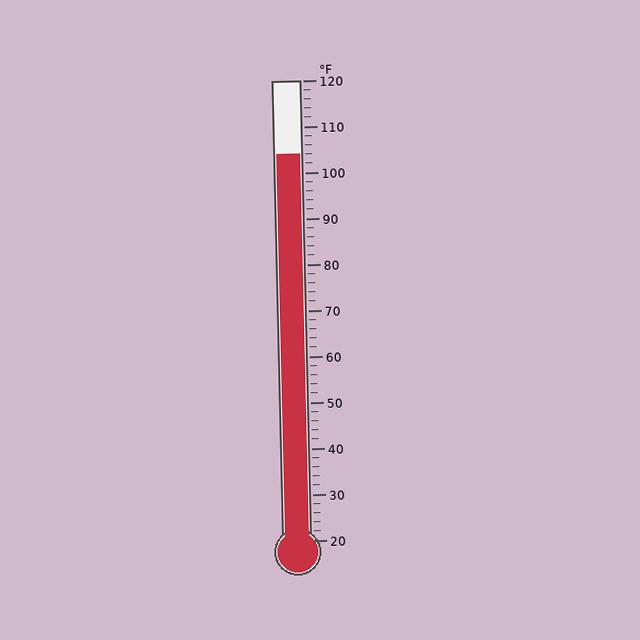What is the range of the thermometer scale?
The thermometer scale ranges from 20°F to 120°F.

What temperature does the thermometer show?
The thermometer shows approximately 104°F.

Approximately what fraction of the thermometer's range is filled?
The thermometer is filled to approximately 85% of its range.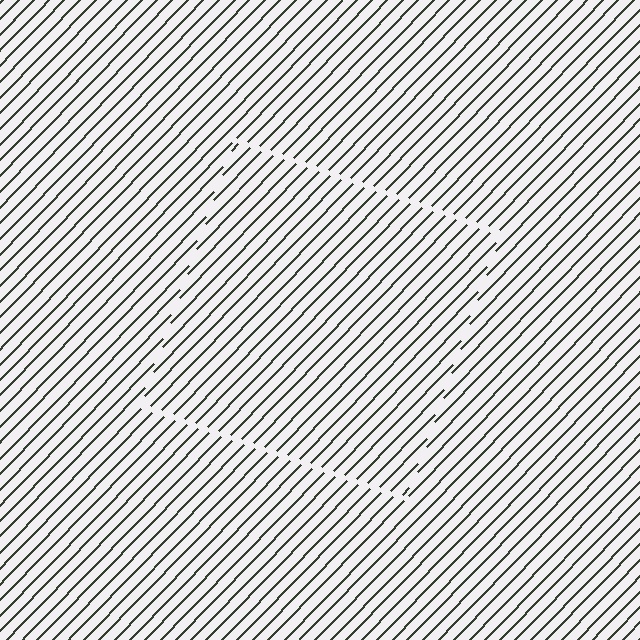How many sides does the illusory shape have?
4 sides — the line-ends trace a square.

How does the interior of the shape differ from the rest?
The interior of the shape contains the same grating, shifted by half a period — the contour is defined by the phase discontinuity where line-ends from the inner and outer gratings abut.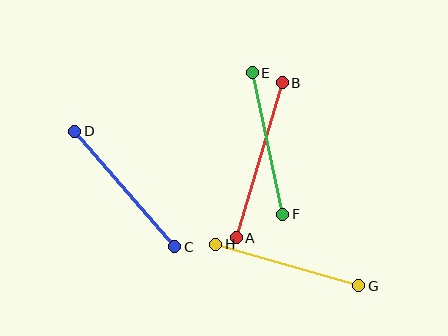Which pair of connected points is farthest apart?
Points A and B are farthest apart.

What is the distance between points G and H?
The distance is approximately 149 pixels.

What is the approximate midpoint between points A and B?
The midpoint is at approximately (259, 160) pixels.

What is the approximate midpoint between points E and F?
The midpoint is at approximately (268, 144) pixels.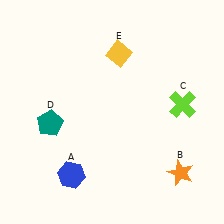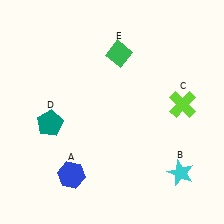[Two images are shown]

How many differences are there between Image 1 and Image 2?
There are 2 differences between the two images.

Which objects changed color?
B changed from orange to cyan. E changed from yellow to green.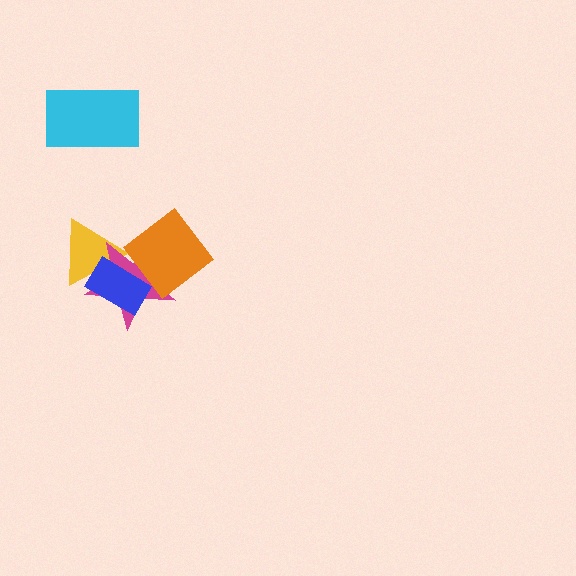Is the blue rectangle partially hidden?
Yes, it is partially covered by another shape.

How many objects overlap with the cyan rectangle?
0 objects overlap with the cyan rectangle.